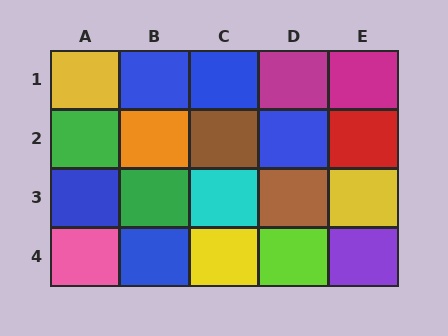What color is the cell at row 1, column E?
Magenta.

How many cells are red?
1 cell is red.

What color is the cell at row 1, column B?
Blue.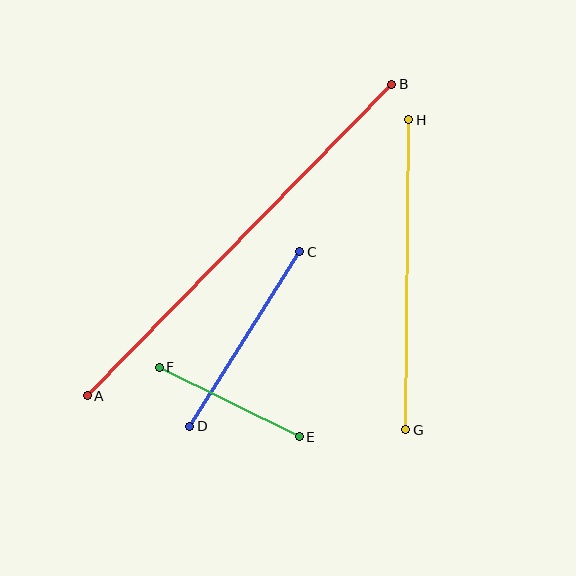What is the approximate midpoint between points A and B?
The midpoint is at approximately (239, 240) pixels.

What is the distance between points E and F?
The distance is approximately 156 pixels.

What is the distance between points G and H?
The distance is approximately 310 pixels.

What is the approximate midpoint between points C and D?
The midpoint is at approximately (245, 339) pixels.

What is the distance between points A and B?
The distance is approximately 435 pixels.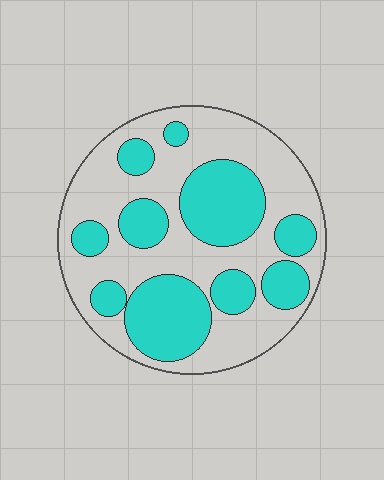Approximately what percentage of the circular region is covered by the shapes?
Approximately 40%.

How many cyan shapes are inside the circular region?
10.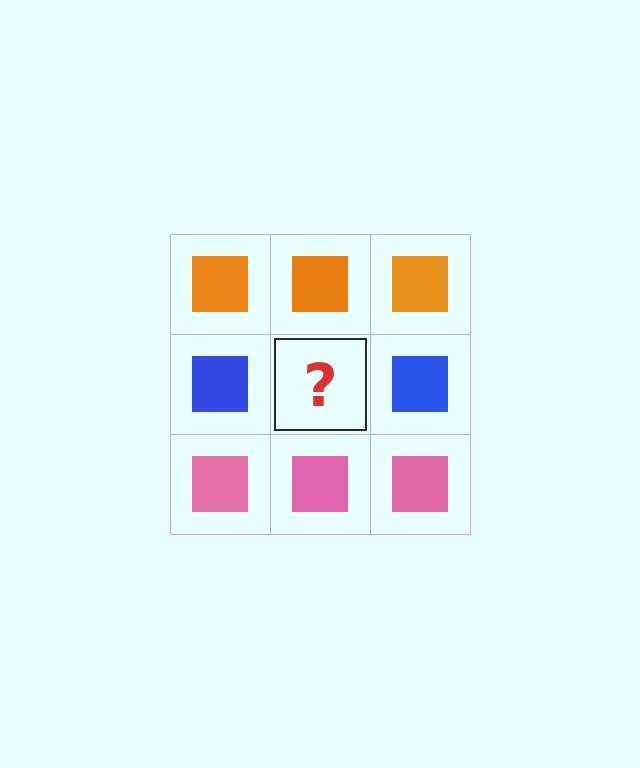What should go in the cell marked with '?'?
The missing cell should contain a blue square.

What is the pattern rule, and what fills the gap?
The rule is that each row has a consistent color. The gap should be filled with a blue square.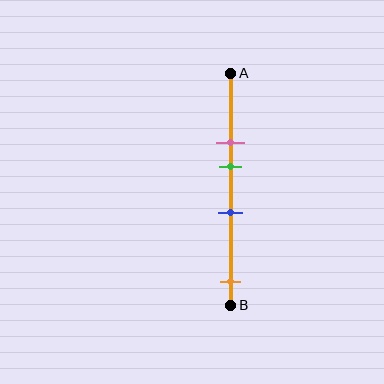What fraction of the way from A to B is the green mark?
The green mark is approximately 40% (0.4) of the way from A to B.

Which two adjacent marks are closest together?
The pink and green marks are the closest adjacent pair.